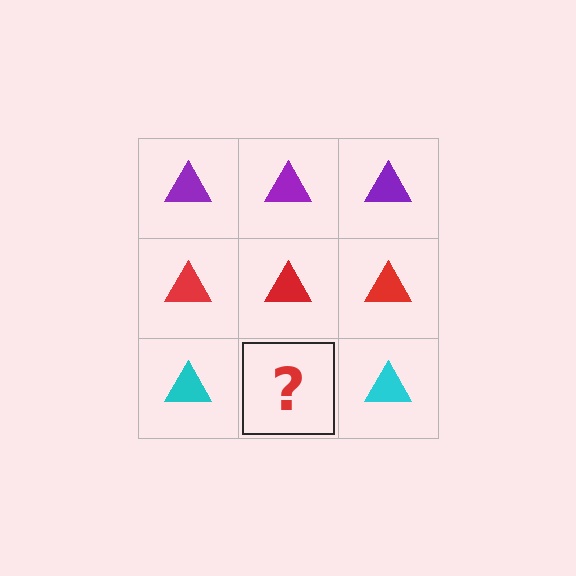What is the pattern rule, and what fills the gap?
The rule is that each row has a consistent color. The gap should be filled with a cyan triangle.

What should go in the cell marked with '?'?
The missing cell should contain a cyan triangle.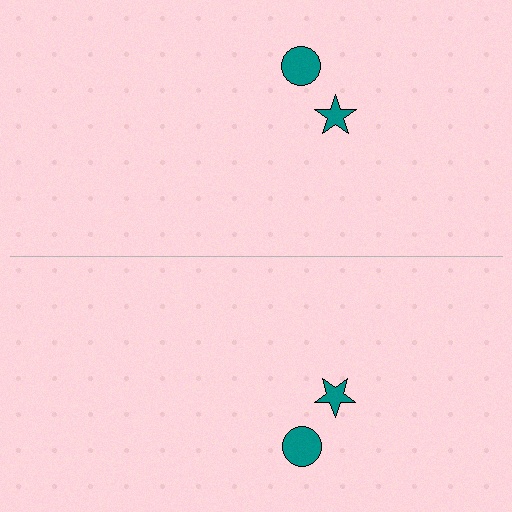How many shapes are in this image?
There are 4 shapes in this image.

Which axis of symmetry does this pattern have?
The pattern has a horizontal axis of symmetry running through the center of the image.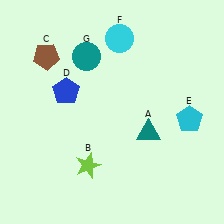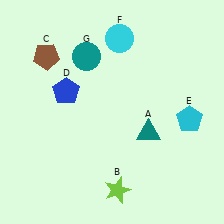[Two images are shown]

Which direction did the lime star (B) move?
The lime star (B) moved right.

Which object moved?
The lime star (B) moved right.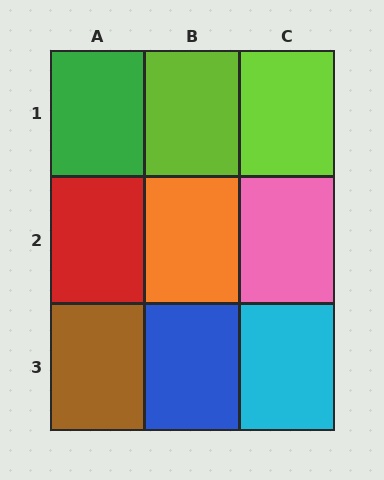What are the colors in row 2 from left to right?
Red, orange, pink.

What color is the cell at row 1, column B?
Lime.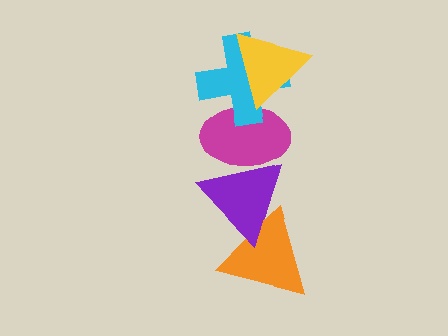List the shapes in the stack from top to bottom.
From top to bottom: the yellow triangle, the cyan cross, the magenta ellipse, the purple triangle, the orange triangle.